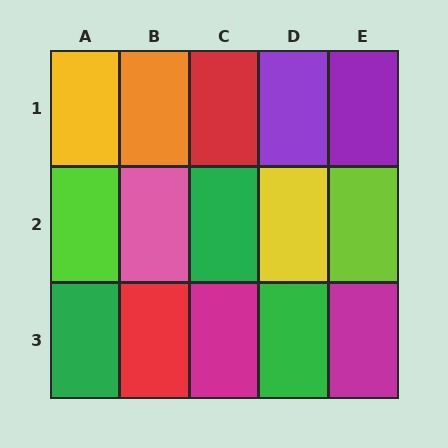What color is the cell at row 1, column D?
Purple.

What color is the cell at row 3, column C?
Magenta.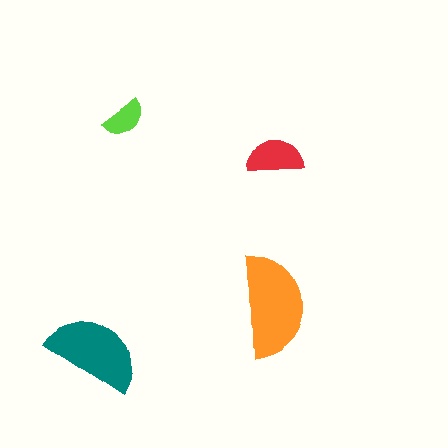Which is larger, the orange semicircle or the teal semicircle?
The orange one.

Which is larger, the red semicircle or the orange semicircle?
The orange one.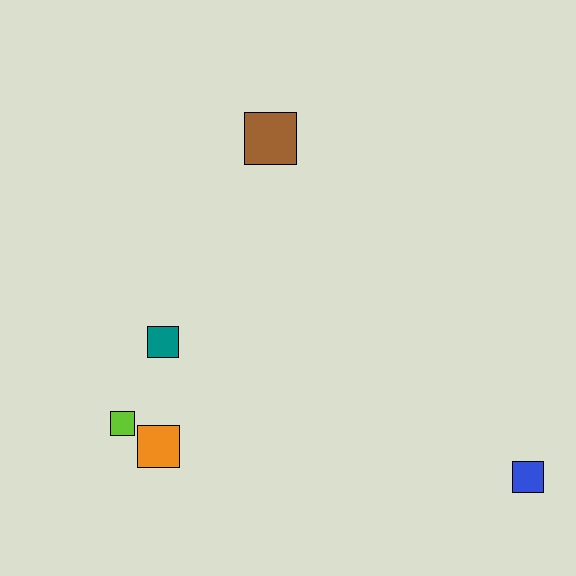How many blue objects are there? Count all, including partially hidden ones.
There is 1 blue object.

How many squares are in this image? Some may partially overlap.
There are 5 squares.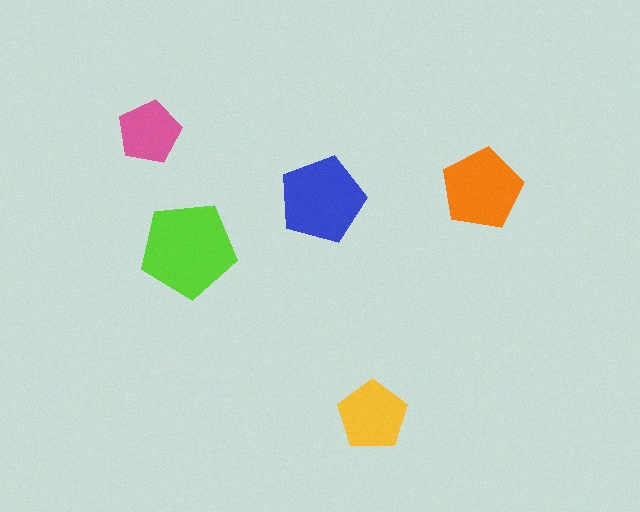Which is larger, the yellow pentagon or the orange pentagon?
The orange one.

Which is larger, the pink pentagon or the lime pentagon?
The lime one.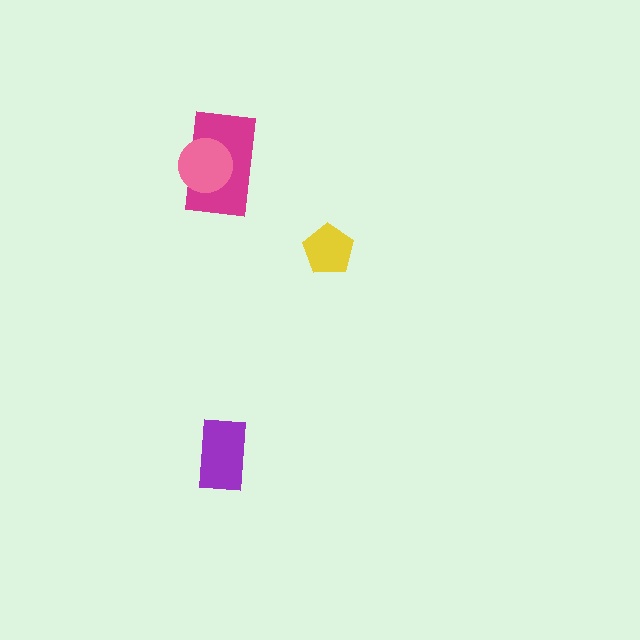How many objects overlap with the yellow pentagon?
0 objects overlap with the yellow pentagon.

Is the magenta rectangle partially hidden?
Yes, it is partially covered by another shape.